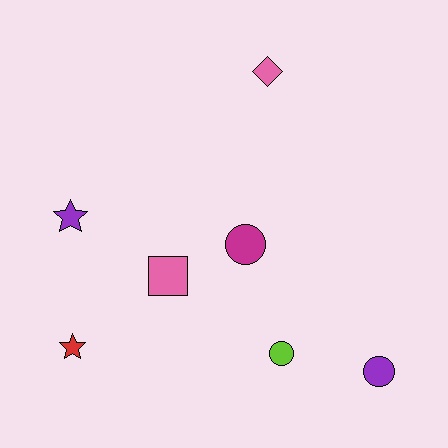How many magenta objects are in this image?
There is 1 magenta object.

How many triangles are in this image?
There are no triangles.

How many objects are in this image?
There are 7 objects.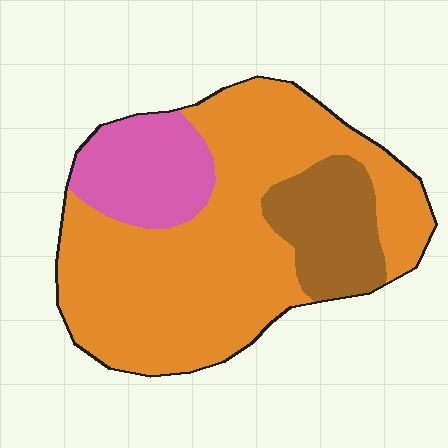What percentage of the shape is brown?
Brown covers around 15% of the shape.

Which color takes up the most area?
Orange, at roughly 65%.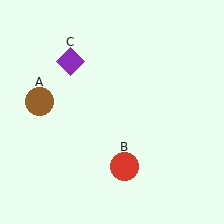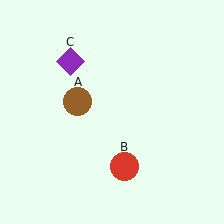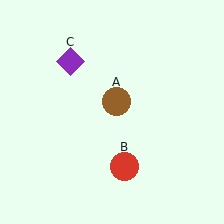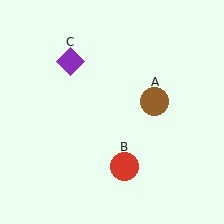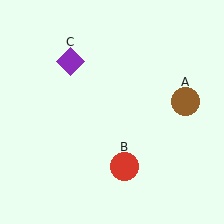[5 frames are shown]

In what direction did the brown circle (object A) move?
The brown circle (object A) moved right.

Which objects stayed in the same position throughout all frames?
Red circle (object B) and purple diamond (object C) remained stationary.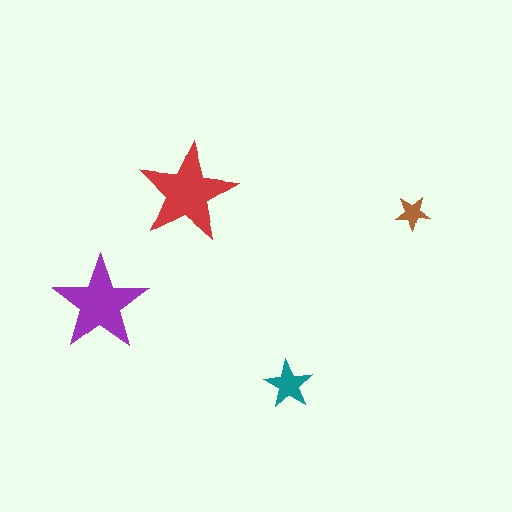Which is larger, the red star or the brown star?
The red one.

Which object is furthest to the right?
The brown star is rightmost.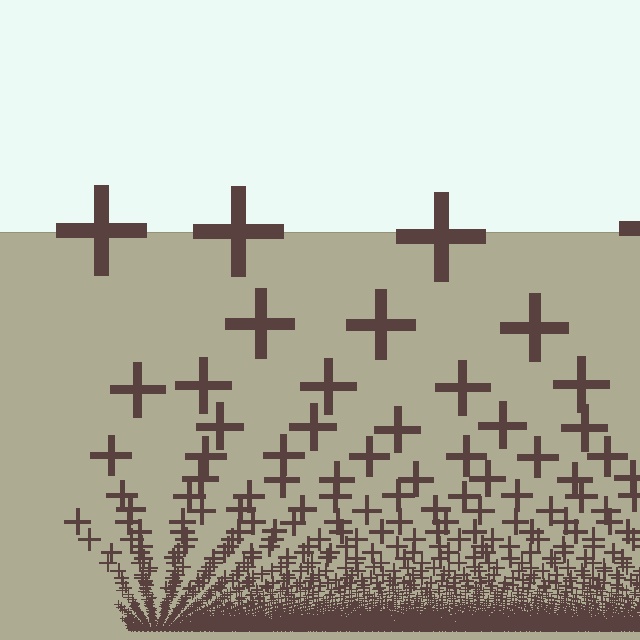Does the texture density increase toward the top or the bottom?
Density increases toward the bottom.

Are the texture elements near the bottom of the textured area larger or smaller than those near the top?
Smaller. The gradient is inverted — elements near the bottom are smaller and denser.